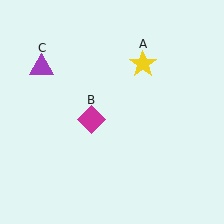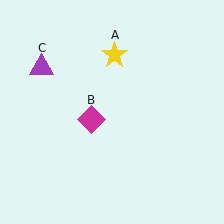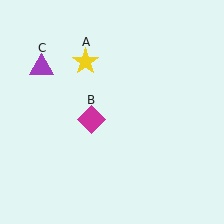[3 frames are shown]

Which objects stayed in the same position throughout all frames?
Magenta diamond (object B) and purple triangle (object C) remained stationary.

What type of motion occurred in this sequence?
The yellow star (object A) rotated counterclockwise around the center of the scene.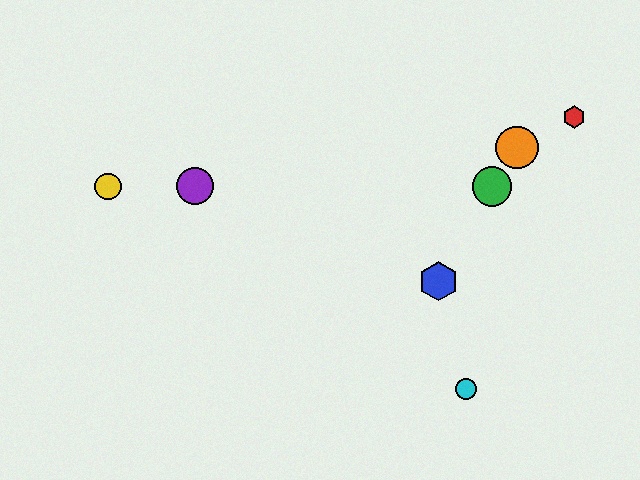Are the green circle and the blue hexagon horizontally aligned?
No, the green circle is at y≈186 and the blue hexagon is at y≈281.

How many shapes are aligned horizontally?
3 shapes (the green circle, the yellow circle, the purple circle) are aligned horizontally.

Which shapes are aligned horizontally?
The green circle, the yellow circle, the purple circle are aligned horizontally.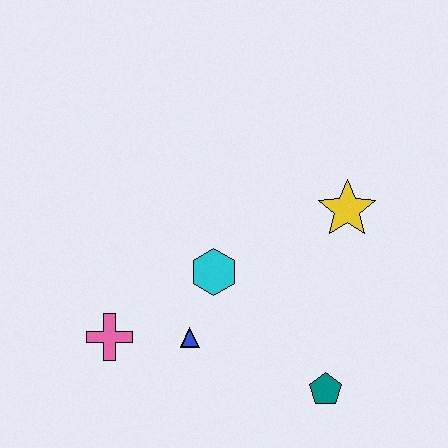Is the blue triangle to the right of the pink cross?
Yes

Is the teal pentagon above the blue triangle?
No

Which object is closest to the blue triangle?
The cyan hexagon is closest to the blue triangle.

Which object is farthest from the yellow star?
The pink cross is farthest from the yellow star.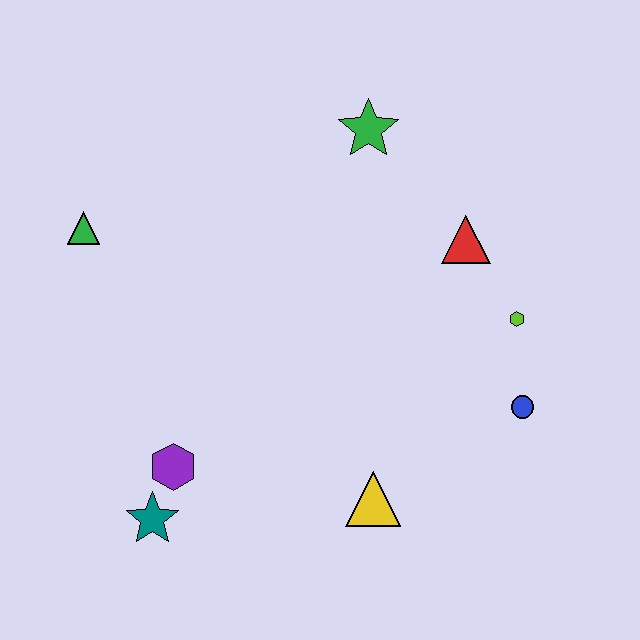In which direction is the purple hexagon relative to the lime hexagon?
The purple hexagon is to the left of the lime hexagon.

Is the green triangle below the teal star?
No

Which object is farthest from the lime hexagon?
The green triangle is farthest from the lime hexagon.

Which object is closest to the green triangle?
The purple hexagon is closest to the green triangle.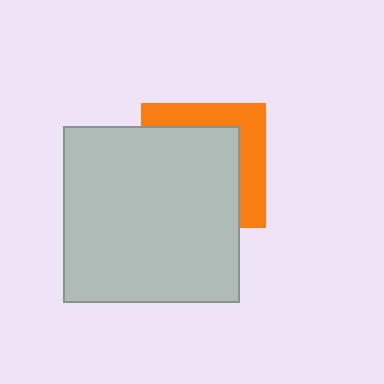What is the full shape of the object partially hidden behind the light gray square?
The partially hidden object is an orange square.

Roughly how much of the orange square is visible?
A small part of it is visible (roughly 35%).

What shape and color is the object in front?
The object in front is a light gray square.